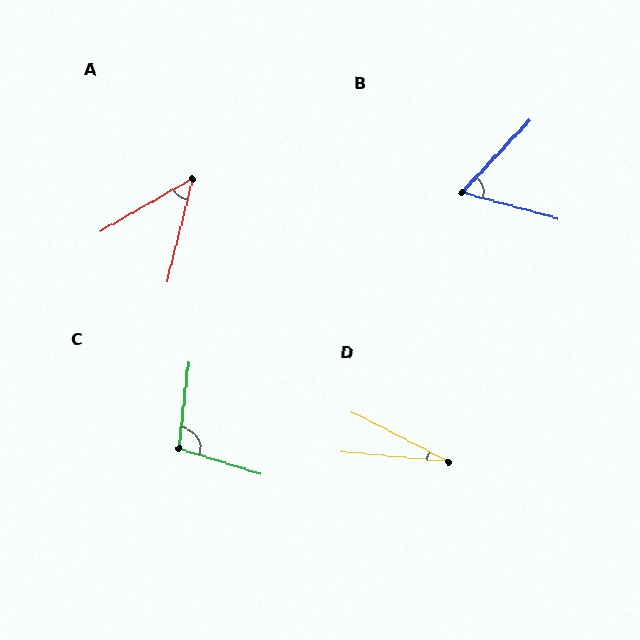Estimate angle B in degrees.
Approximately 62 degrees.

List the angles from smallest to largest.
D (21°), A (46°), B (62°), C (101°).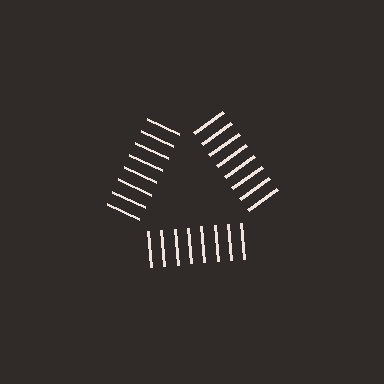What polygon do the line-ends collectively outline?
An illusory triangle — the line segments terminate on its edges but no continuous stroke is drawn.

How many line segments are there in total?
24 — 8 along each of the 3 edges.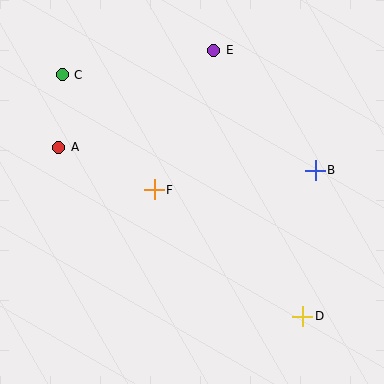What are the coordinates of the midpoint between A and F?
The midpoint between A and F is at (106, 168).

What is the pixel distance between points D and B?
The distance between D and B is 147 pixels.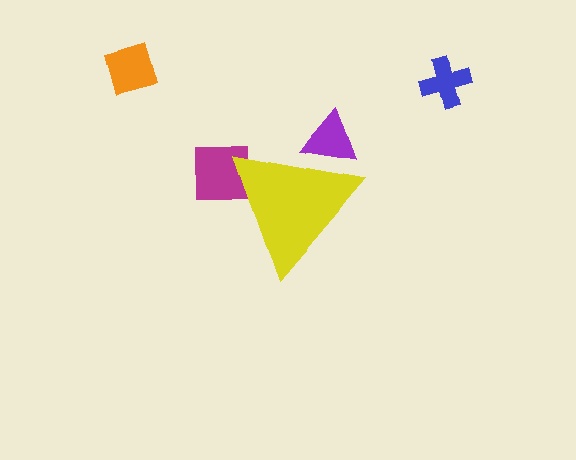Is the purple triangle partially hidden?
Yes, the purple triangle is partially hidden behind the yellow triangle.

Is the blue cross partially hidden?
No, the blue cross is fully visible.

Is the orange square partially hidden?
No, the orange square is fully visible.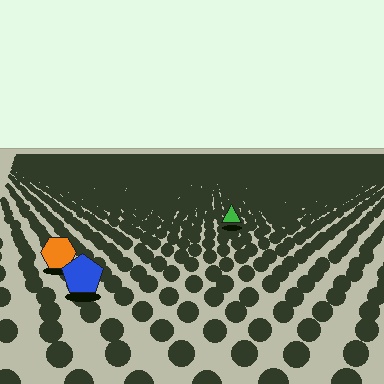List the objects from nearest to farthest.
From nearest to farthest: the blue pentagon, the orange hexagon, the green triangle.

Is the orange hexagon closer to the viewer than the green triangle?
Yes. The orange hexagon is closer — you can tell from the texture gradient: the ground texture is coarser near it.